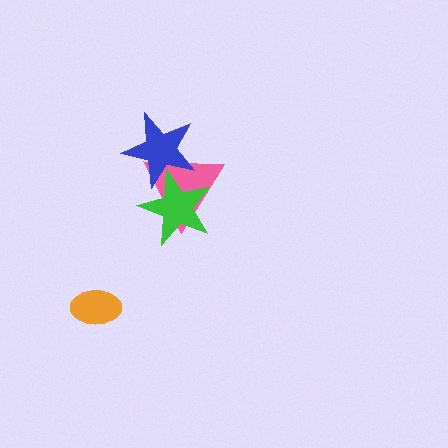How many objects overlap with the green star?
2 objects overlap with the green star.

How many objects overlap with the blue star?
2 objects overlap with the blue star.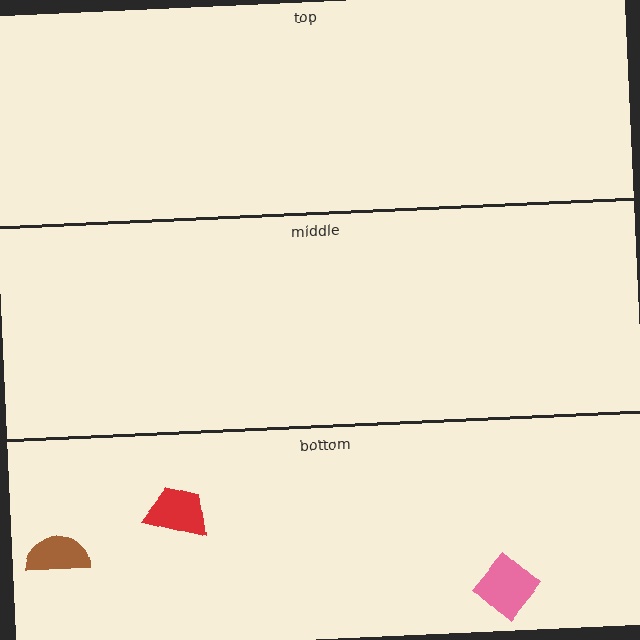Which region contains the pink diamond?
The bottom region.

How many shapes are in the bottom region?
3.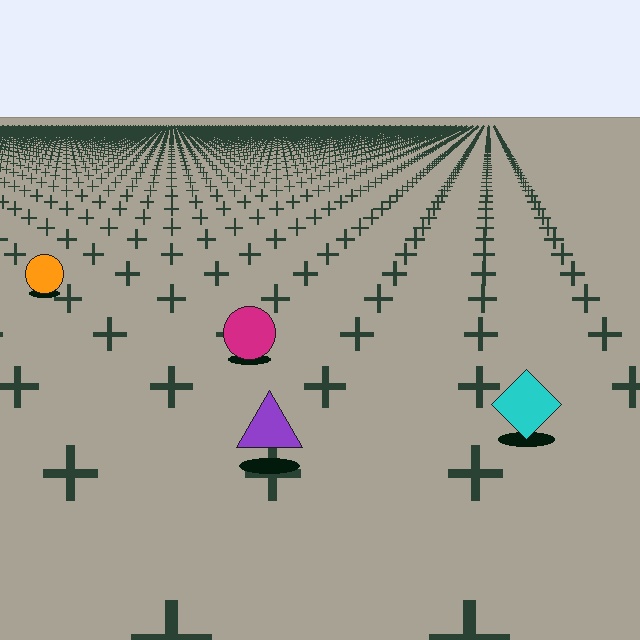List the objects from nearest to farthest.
From nearest to farthest: the purple triangle, the cyan diamond, the magenta circle, the orange circle.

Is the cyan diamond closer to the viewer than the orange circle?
Yes. The cyan diamond is closer — you can tell from the texture gradient: the ground texture is coarser near it.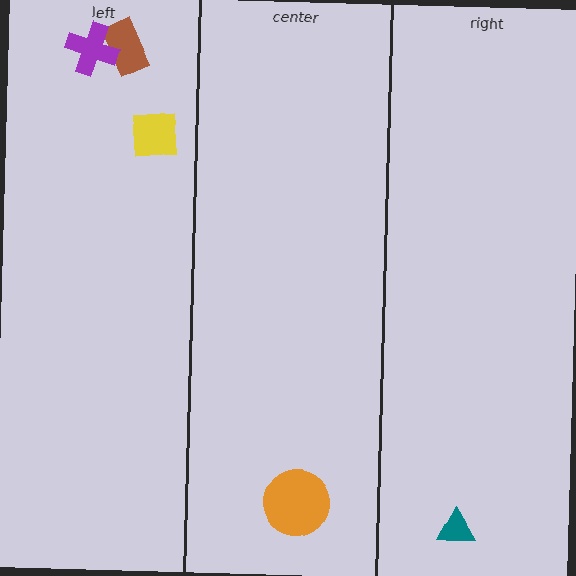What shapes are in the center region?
The orange circle.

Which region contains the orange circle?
The center region.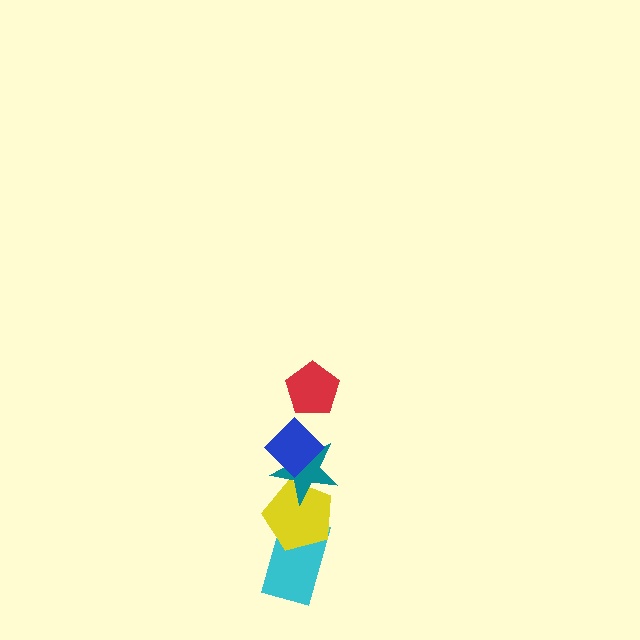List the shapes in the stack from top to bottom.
From top to bottom: the red pentagon, the blue diamond, the teal star, the yellow pentagon, the cyan rectangle.